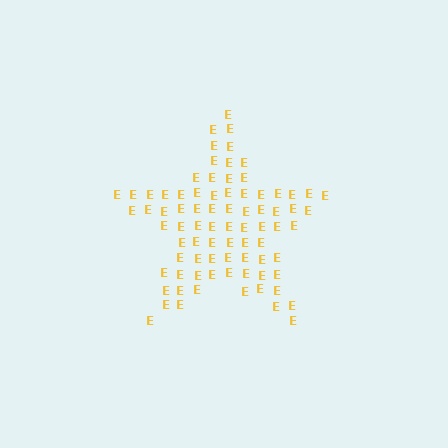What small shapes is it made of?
It is made of small letter E's.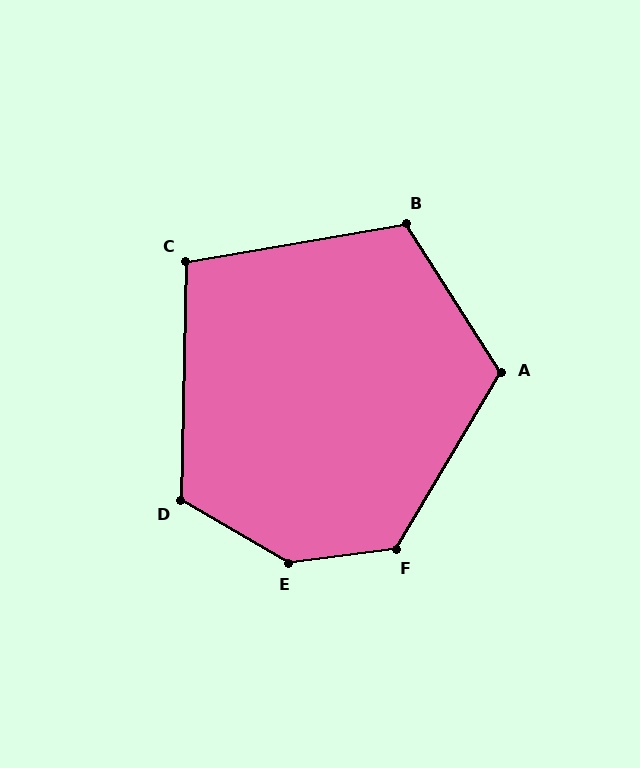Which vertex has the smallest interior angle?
C, at approximately 101 degrees.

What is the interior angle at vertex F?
Approximately 128 degrees (obtuse).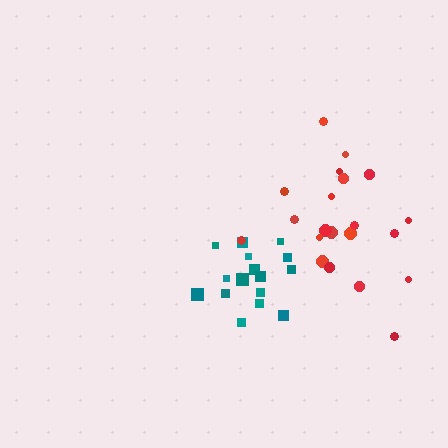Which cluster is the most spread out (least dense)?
Red.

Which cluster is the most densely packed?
Teal.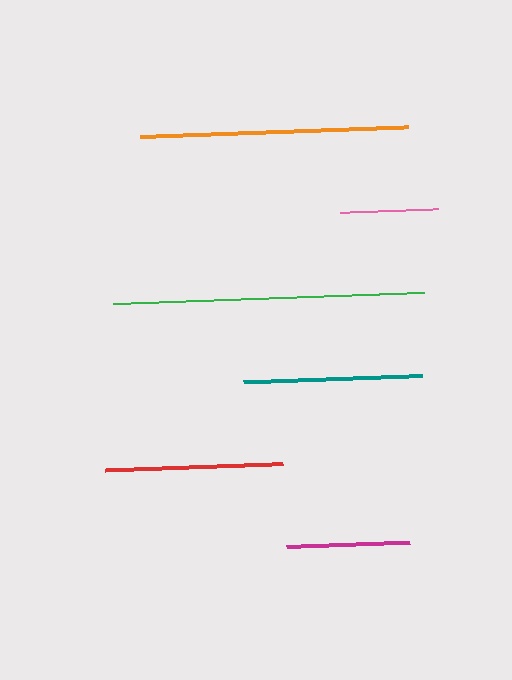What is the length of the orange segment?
The orange segment is approximately 269 pixels long.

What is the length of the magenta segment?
The magenta segment is approximately 122 pixels long.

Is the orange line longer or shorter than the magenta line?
The orange line is longer than the magenta line.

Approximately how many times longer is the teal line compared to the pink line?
The teal line is approximately 1.8 times the length of the pink line.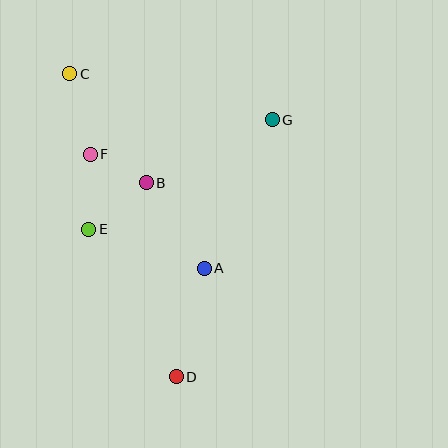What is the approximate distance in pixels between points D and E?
The distance between D and E is approximately 171 pixels.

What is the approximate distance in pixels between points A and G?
The distance between A and G is approximately 164 pixels.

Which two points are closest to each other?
Points B and F are closest to each other.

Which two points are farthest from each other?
Points C and D are farthest from each other.